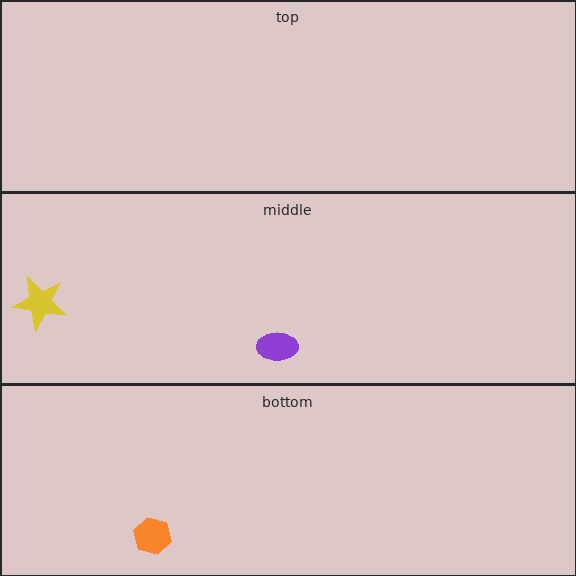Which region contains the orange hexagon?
The bottom region.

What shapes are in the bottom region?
The orange hexagon.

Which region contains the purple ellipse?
The middle region.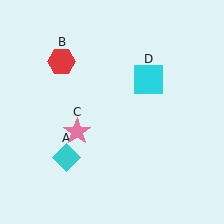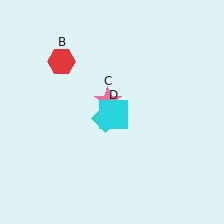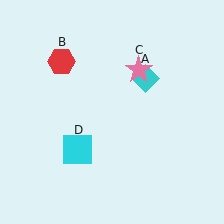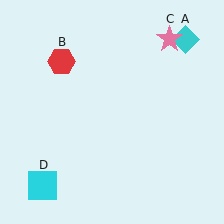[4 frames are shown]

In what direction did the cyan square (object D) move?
The cyan square (object D) moved down and to the left.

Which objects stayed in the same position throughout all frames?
Red hexagon (object B) remained stationary.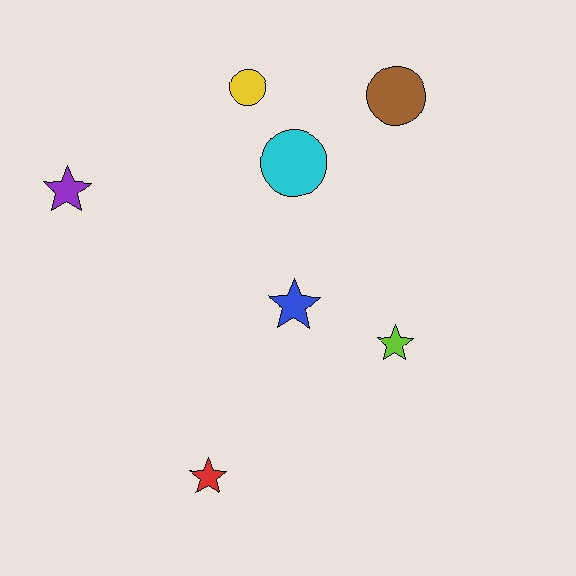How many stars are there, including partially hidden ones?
There are 4 stars.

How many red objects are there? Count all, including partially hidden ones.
There is 1 red object.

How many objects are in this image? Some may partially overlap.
There are 7 objects.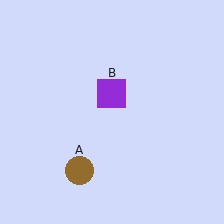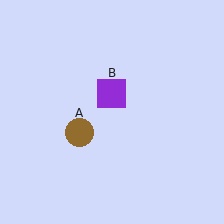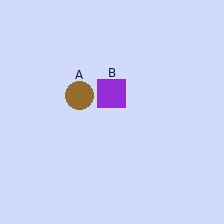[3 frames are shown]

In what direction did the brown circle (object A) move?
The brown circle (object A) moved up.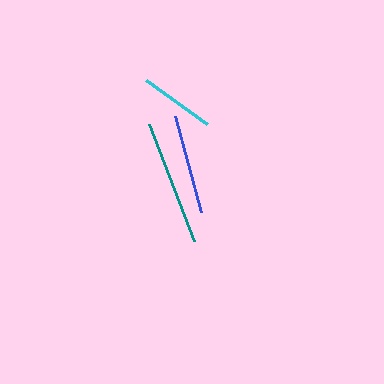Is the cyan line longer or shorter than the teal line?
The teal line is longer than the cyan line.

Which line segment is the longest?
The teal line is the longest at approximately 125 pixels.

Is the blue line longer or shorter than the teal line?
The teal line is longer than the blue line.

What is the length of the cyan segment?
The cyan segment is approximately 75 pixels long.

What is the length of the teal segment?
The teal segment is approximately 125 pixels long.